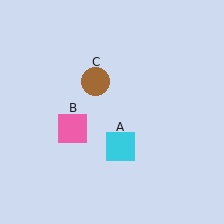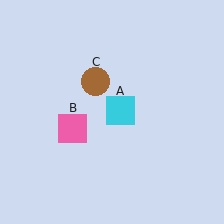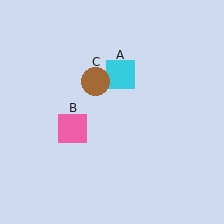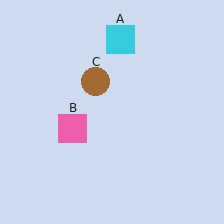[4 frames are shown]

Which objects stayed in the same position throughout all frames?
Pink square (object B) and brown circle (object C) remained stationary.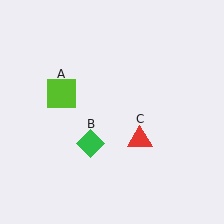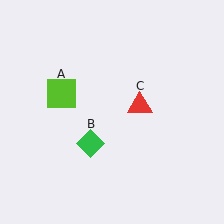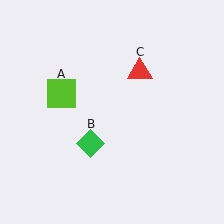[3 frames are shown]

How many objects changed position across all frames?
1 object changed position: red triangle (object C).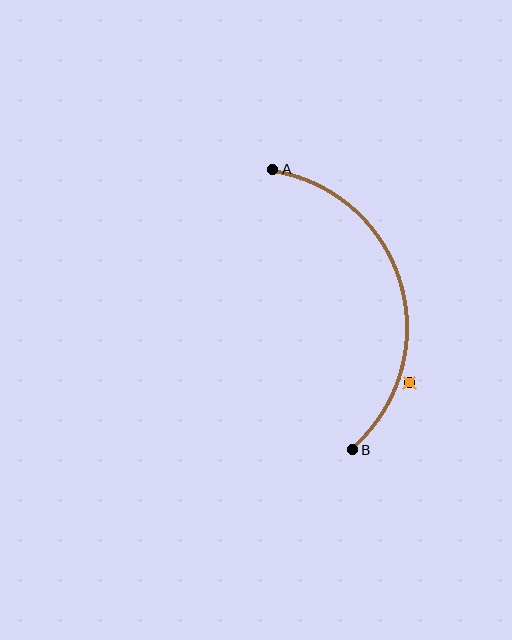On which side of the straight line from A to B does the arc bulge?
The arc bulges to the right of the straight line connecting A and B.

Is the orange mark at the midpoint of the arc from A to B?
No — the orange mark does not lie on the arc at all. It sits slightly outside the curve.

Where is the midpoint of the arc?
The arc midpoint is the point on the curve farthest from the straight line joining A and B. It sits to the right of that line.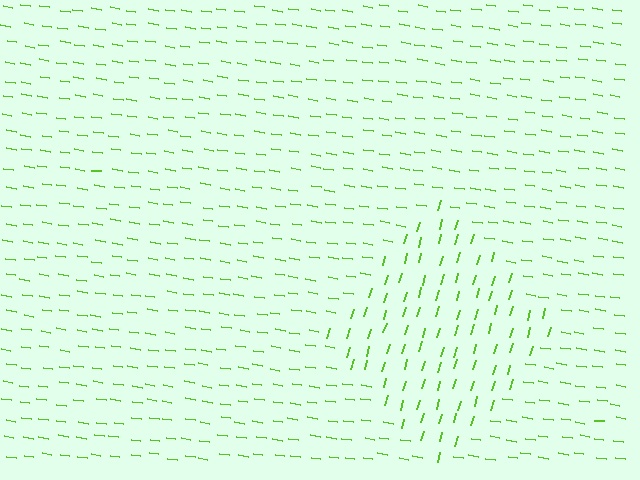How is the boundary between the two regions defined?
The boundary is defined purely by a change in line orientation (approximately 82 degrees difference). All lines are the same color and thickness.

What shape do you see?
I see a diamond.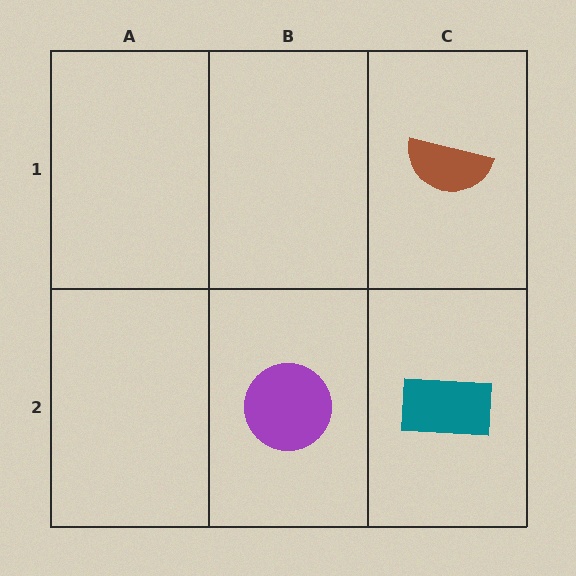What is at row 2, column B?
A purple circle.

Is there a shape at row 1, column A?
No, that cell is empty.